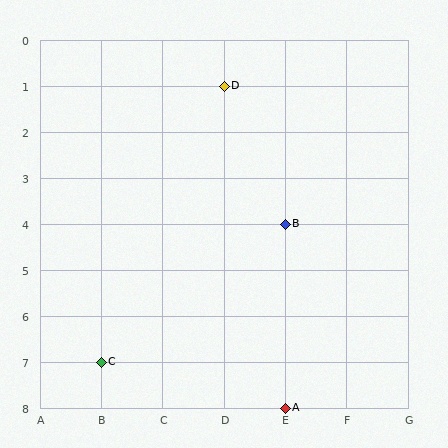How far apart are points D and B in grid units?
Points D and B are 1 column and 3 rows apart (about 3.2 grid units diagonally).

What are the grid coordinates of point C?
Point C is at grid coordinates (B, 7).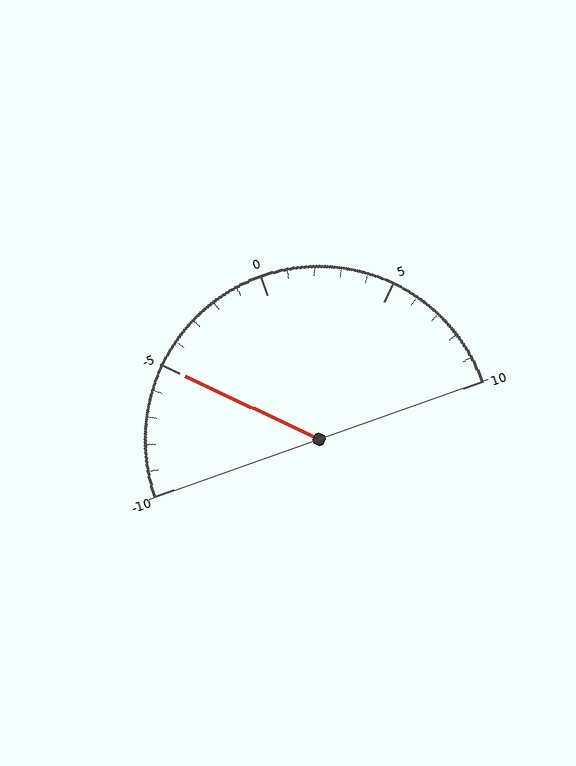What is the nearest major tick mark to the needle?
The nearest major tick mark is -5.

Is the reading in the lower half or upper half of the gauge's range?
The reading is in the lower half of the range (-10 to 10).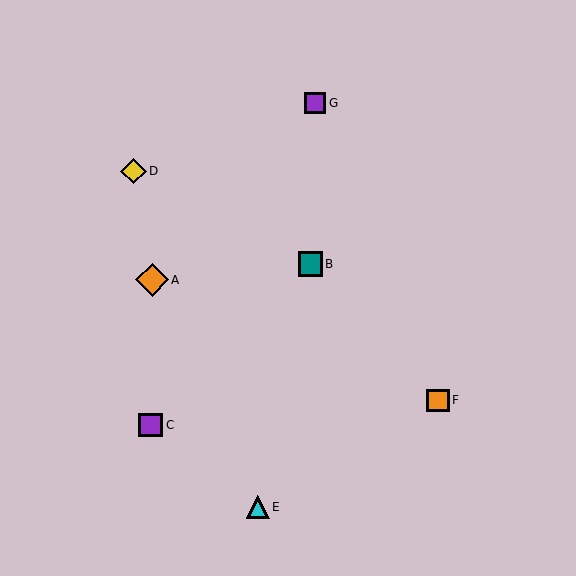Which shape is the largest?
The orange diamond (labeled A) is the largest.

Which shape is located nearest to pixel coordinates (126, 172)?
The yellow diamond (labeled D) at (133, 171) is nearest to that location.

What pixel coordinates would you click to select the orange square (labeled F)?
Click at (438, 400) to select the orange square F.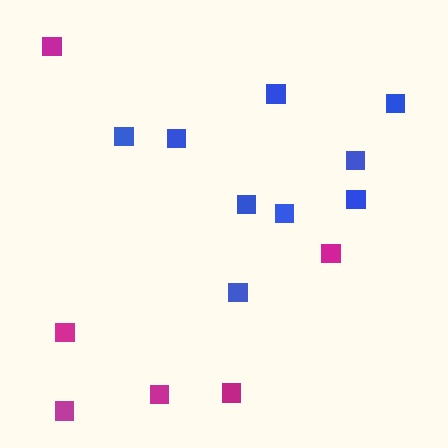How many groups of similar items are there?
There are 2 groups: one group of magenta squares (6) and one group of blue squares (9).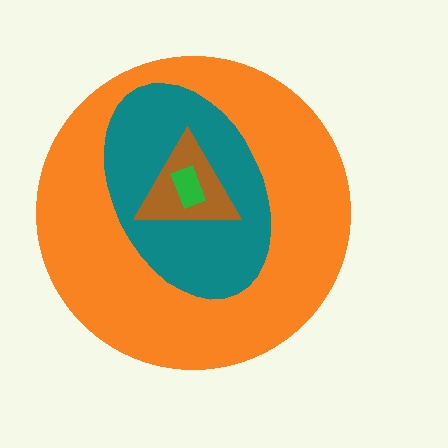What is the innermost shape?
The green rectangle.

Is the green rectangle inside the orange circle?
Yes.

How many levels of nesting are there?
4.